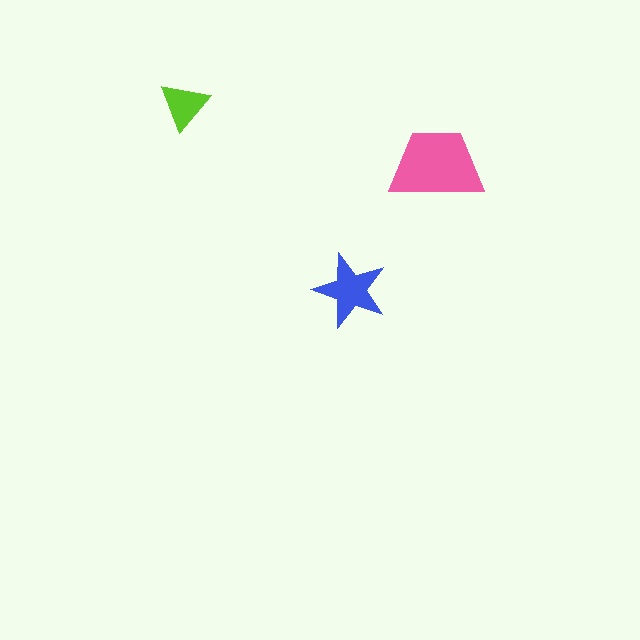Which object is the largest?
The pink trapezoid.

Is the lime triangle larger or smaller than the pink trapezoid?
Smaller.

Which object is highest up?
The lime triangle is topmost.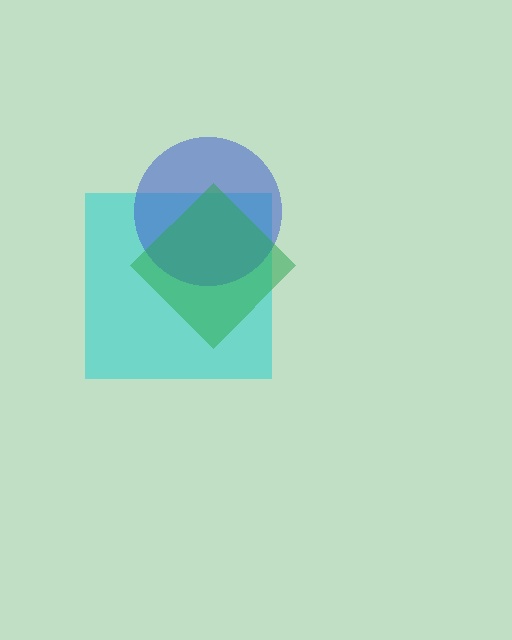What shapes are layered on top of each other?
The layered shapes are: a cyan square, a blue circle, a green diamond.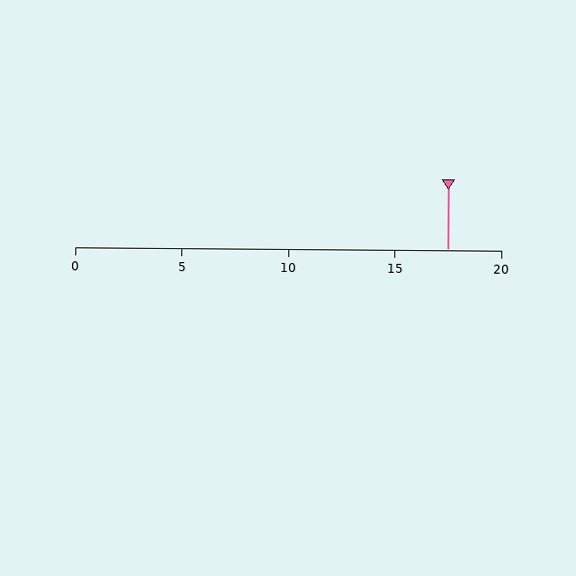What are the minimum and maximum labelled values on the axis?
The axis runs from 0 to 20.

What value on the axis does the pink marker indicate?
The marker indicates approximately 17.5.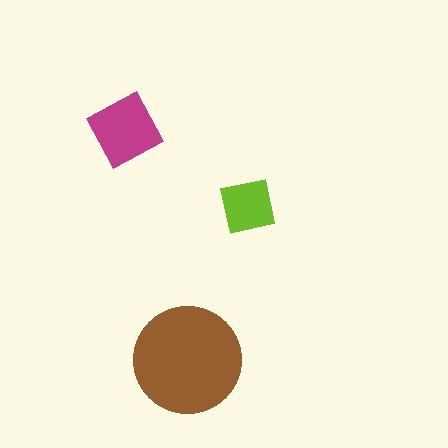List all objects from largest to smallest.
The brown circle, the magenta square, the lime square.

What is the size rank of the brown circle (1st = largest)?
1st.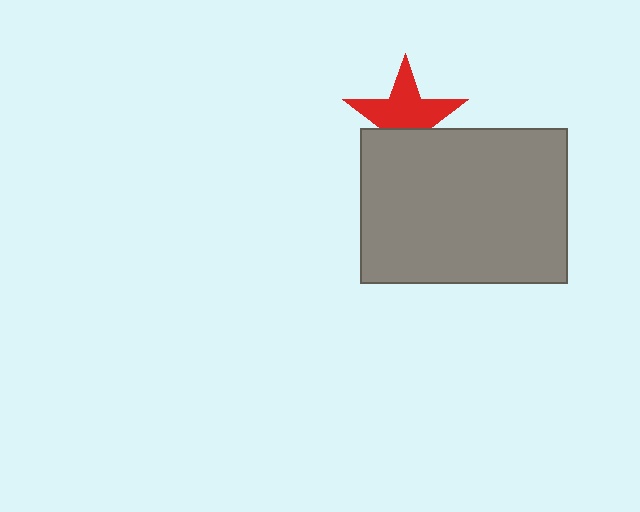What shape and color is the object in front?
The object in front is a gray rectangle.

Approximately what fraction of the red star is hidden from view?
Roughly 37% of the red star is hidden behind the gray rectangle.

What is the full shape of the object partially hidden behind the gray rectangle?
The partially hidden object is a red star.